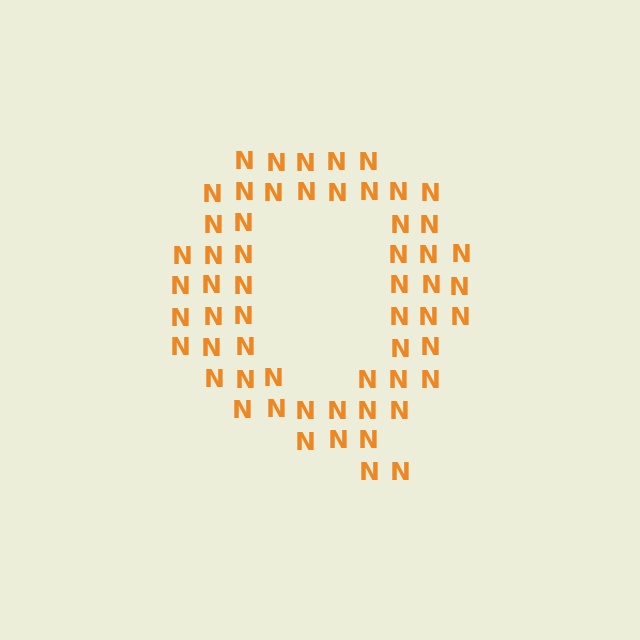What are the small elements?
The small elements are letter N's.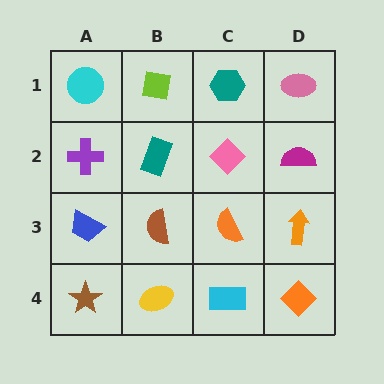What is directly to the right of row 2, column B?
A pink diamond.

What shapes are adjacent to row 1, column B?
A teal rectangle (row 2, column B), a cyan circle (row 1, column A), a teal hexagon (row 1, column C).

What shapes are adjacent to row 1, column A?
A purple cross (row 2, column A), a lime square (row 1, column B).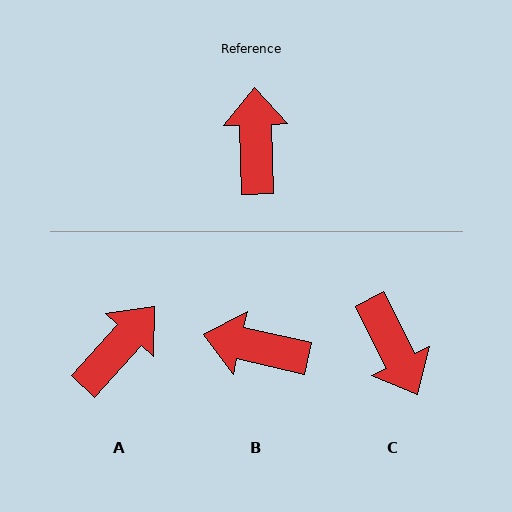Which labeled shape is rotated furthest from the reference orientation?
C, about 155 degrees away.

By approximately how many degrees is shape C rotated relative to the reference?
Approximately 155 degrees clockwise.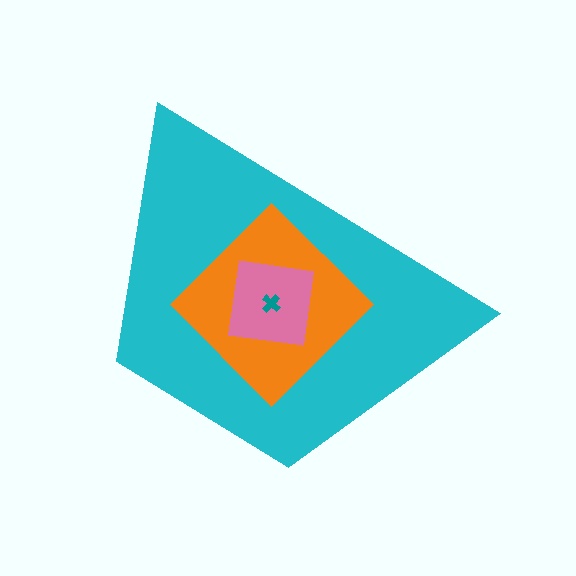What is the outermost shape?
The cyan trapezoid.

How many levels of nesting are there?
4.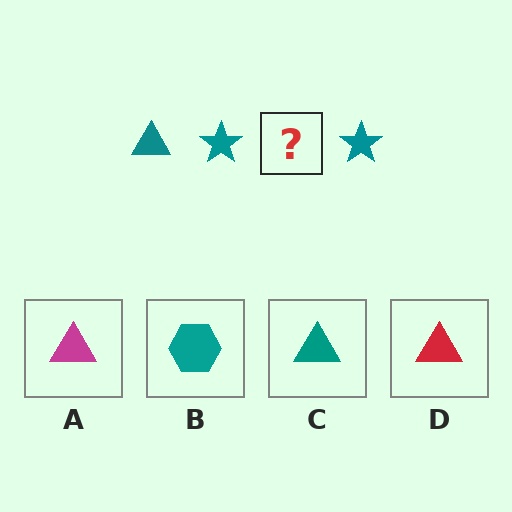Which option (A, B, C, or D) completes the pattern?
C.